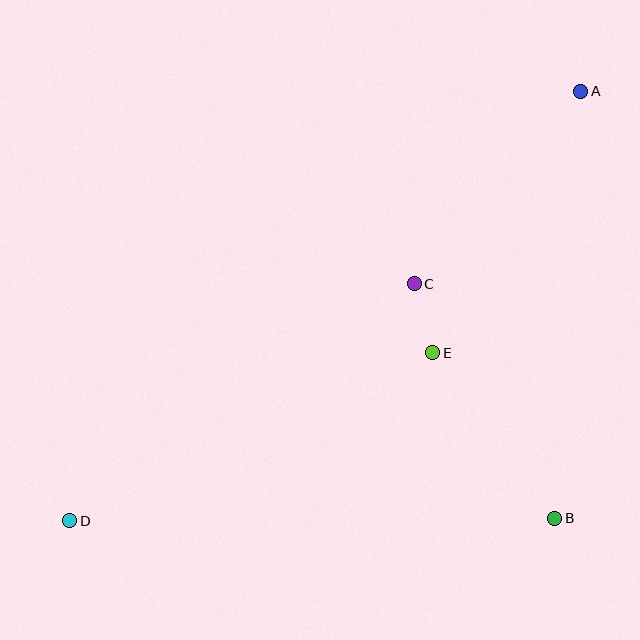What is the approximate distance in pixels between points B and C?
The distance between B and C is approximately 273 pixels.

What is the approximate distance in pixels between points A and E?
The distance between A and E is approximately 300 pixels.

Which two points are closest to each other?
Points C and E are closest to each other.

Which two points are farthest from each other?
Points A and D are farthest from each other.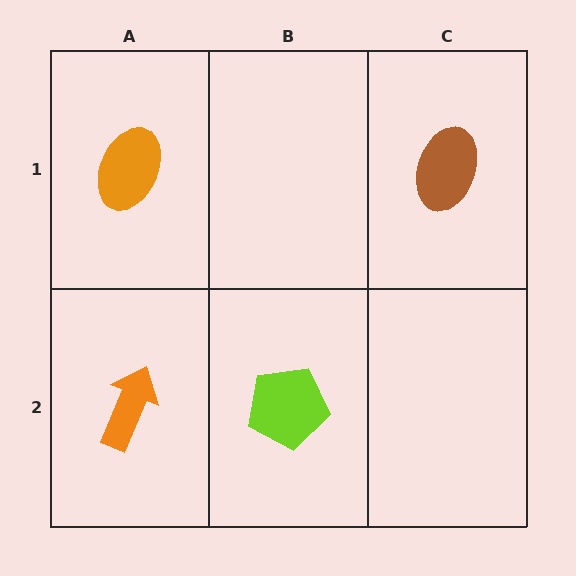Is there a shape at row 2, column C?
No, that cell is empty.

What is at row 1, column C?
A brown ellipse.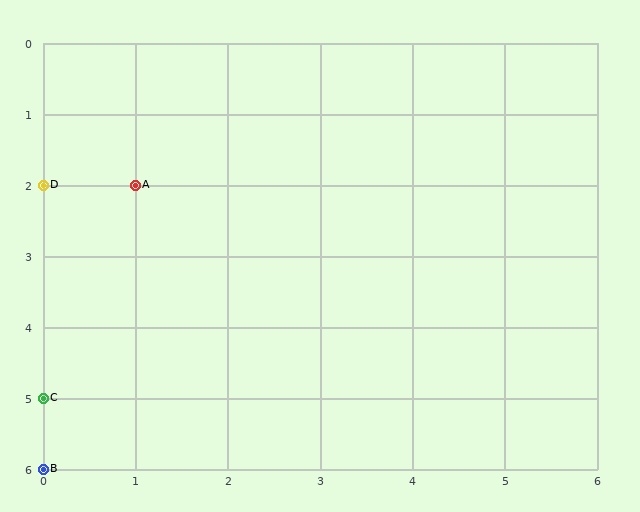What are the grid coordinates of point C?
Point C is at grid coordinates (0, 5).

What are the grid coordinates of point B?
Point B is at grid coordinates (0, 6).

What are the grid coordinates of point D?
Point D is at grid coordinates (0, 2).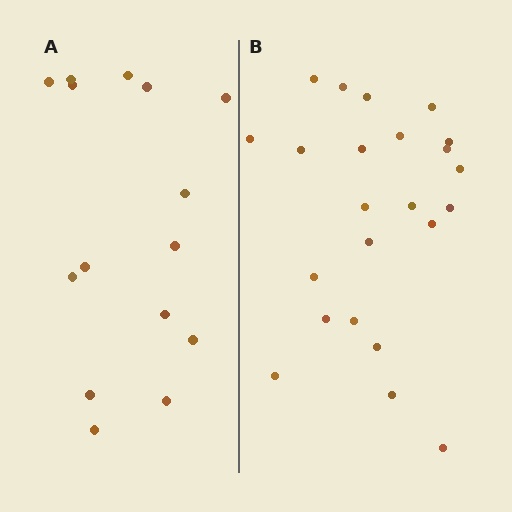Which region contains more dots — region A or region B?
Region B (the right region) has more dots.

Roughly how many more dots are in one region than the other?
Region B has roughly 8 or so more dots than region A.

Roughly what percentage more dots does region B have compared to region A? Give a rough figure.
About 55% more.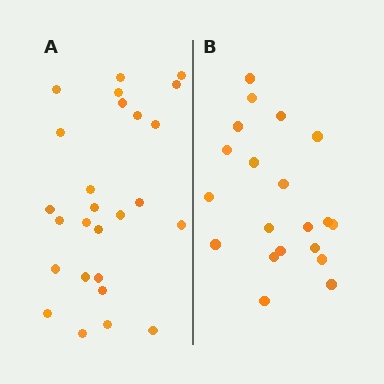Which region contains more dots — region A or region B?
Region A (the left region) has more dots.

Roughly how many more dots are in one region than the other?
Region A has about 6 more dots than region B.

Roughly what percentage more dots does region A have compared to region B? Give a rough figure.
About 30% more.